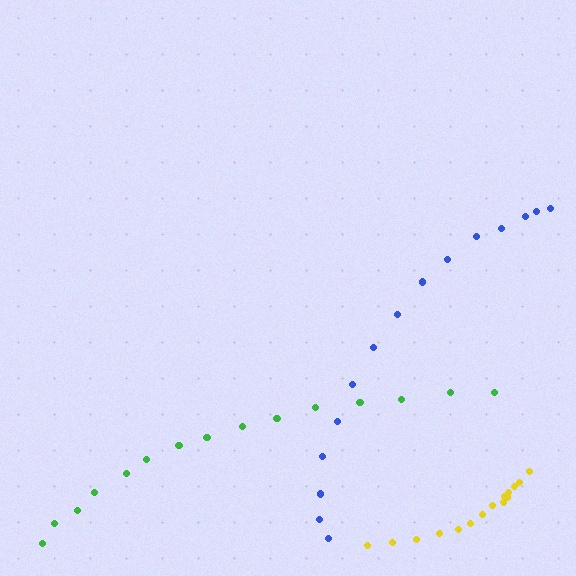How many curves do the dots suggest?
There are 3 distinct paths.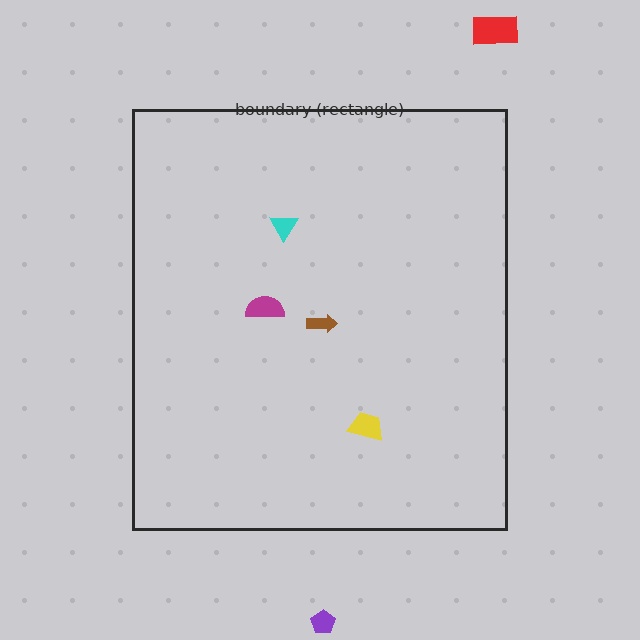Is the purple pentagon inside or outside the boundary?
Outside.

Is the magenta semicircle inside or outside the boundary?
Inside.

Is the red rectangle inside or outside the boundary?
Outside.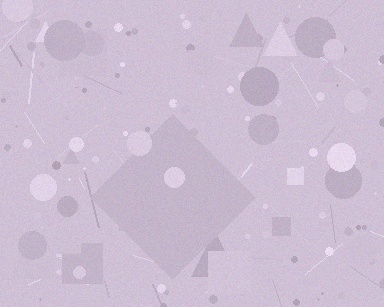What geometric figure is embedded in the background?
A diamond is embedded in the background.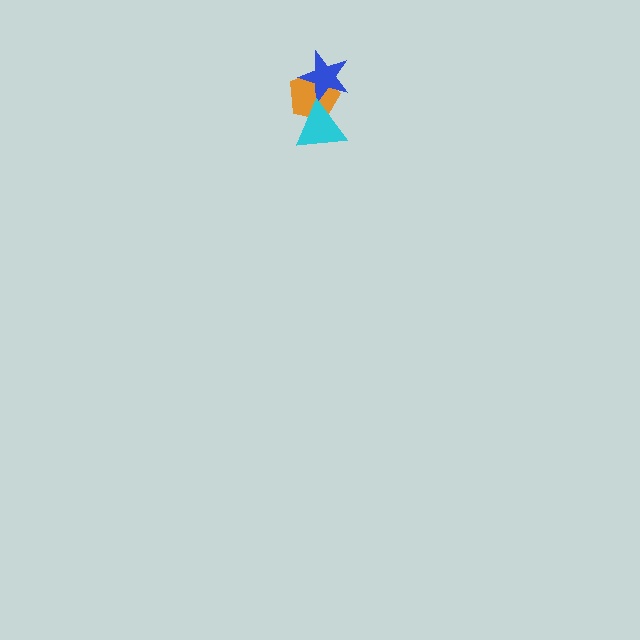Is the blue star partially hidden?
No, no other shape covers it.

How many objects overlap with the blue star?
1 object overlaps with the blue star.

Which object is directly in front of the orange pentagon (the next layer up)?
The blue star is directly in front of the orange pentagon.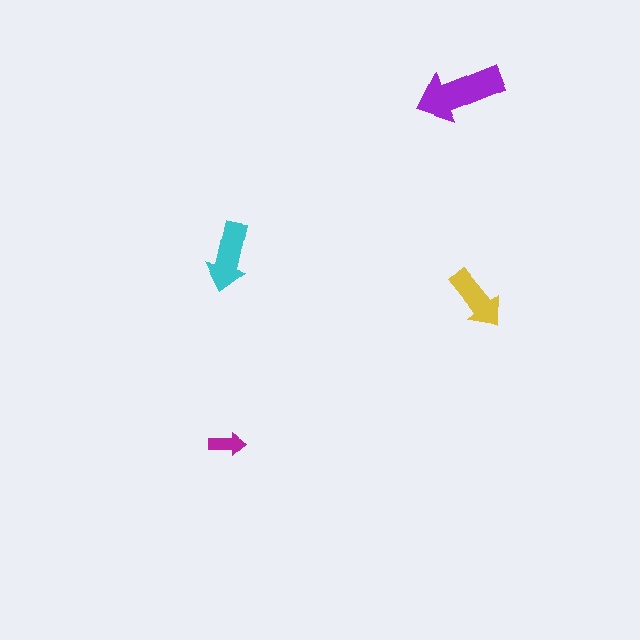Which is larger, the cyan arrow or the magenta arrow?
The cyan one.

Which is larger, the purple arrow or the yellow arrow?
The purple one.